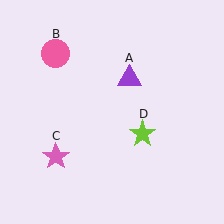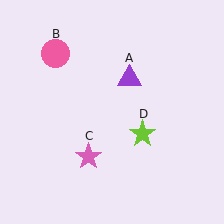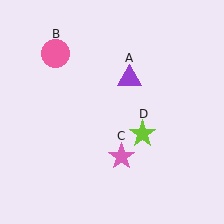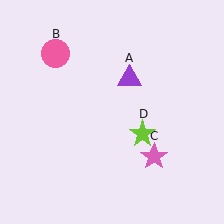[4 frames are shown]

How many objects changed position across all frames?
1 object changed position: pink star (object C).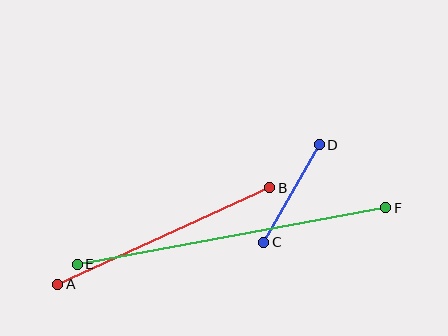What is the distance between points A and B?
The distance is approximately 233 pixels.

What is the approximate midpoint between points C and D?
The midpoint is at approximately (292, 193) pixels.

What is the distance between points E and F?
The distance is approximately 313 pixels.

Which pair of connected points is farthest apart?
Points E and F are farthest apart.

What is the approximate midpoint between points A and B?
The midpoint is at approximately (164, 236) pixels.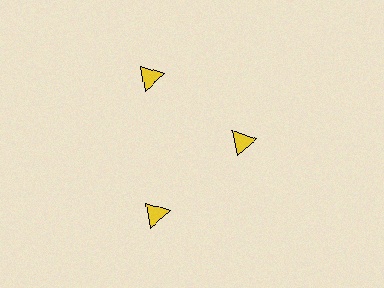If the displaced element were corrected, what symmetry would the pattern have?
It would have 3-fold rotational symmetry — the pattern would map onto itself every 120 degrees.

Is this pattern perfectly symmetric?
No. The 3 yellow triangles are arranged in a ring, but one element near the 3 o'clock position is pulled inward toward the center, breaking the 3-fold rotational symmetry.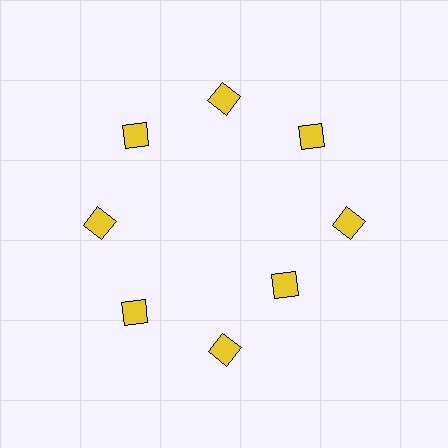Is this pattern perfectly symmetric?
No. The 8 yellow diamonds are arranged in a ring, but one element near the 4 o'clock position is pulled inward toward the center, breaking the 8-fold rotational symmetry.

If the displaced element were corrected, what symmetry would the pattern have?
It would have 8-fold rotational symmetry — the pattern would map onto itself every 45 degrees.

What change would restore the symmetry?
The symmetry would be restored by moving it outward, back onto the ring so that all 8 diamonds sit at equal angles and equal distance from the center.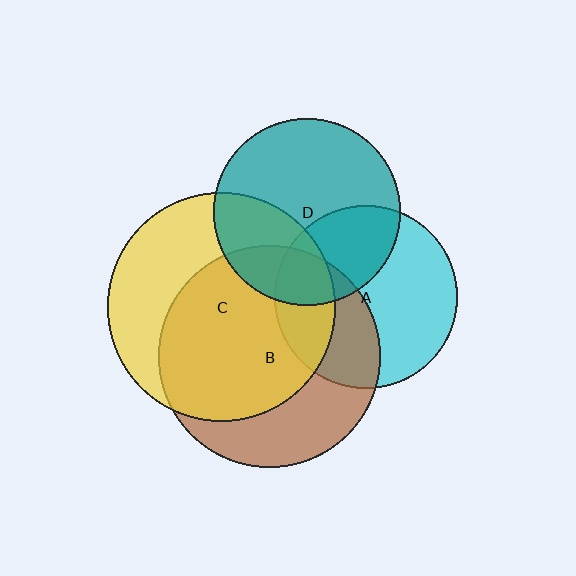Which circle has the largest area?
Circle C (yellow).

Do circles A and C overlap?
Yes.